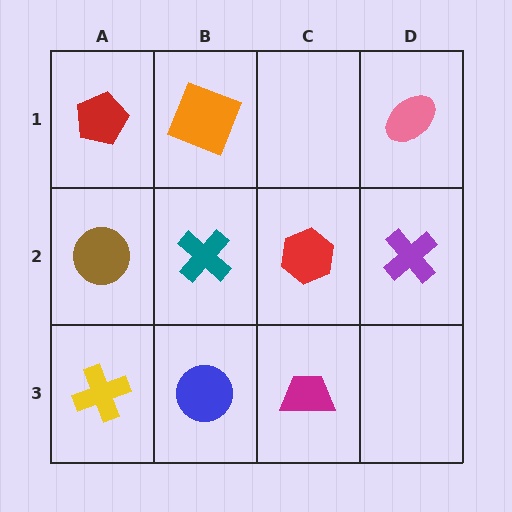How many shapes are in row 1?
3 shapes.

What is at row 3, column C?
A magenta trapezoid.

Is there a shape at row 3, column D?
No, that cell is empty.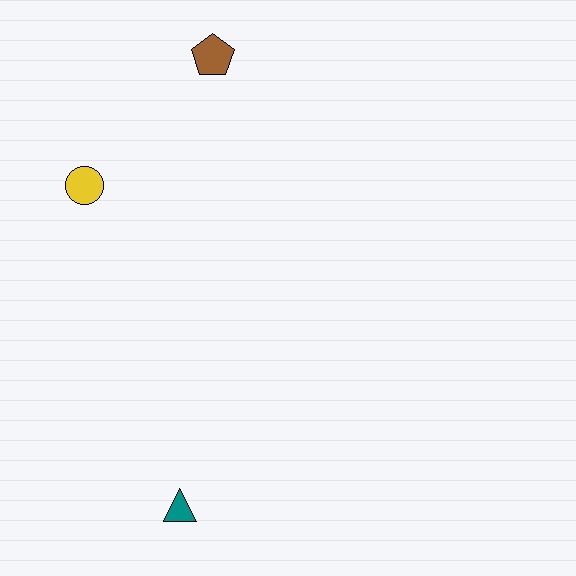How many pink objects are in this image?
There are no pink objects.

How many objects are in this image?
There are 3 objects.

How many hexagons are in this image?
There are no hexagons.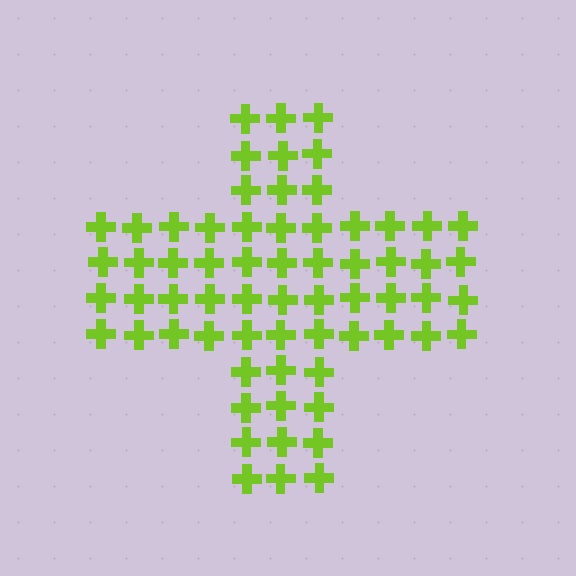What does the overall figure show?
The overall figure shows a cross.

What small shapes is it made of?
It is made of small crosses.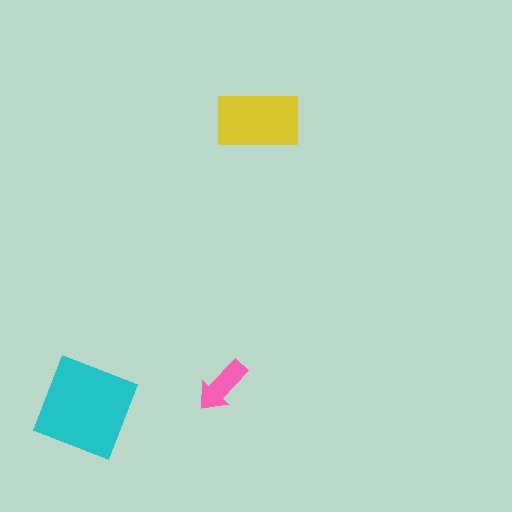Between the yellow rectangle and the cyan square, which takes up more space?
The cyan square.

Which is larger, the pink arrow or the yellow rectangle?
The yellow rectangle.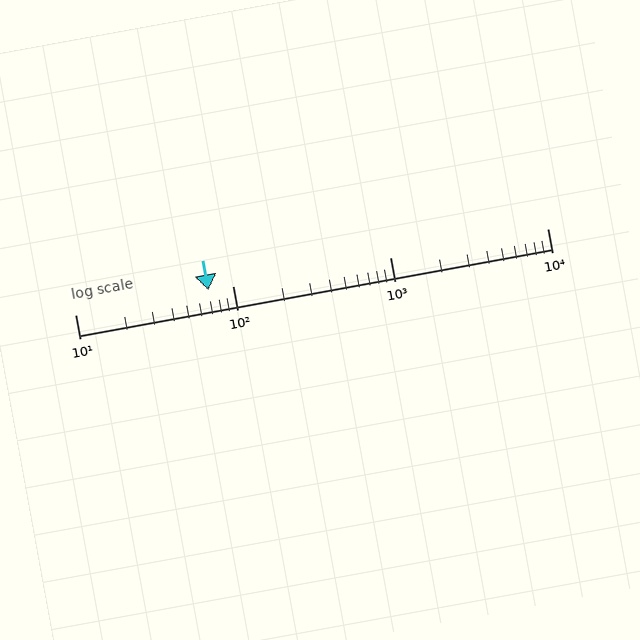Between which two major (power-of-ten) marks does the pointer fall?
The pointer is between 10 and 100.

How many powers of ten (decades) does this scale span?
The scale spans 3 decades, from 10 to 10000.